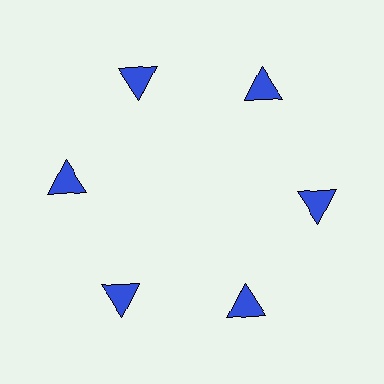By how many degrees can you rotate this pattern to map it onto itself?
The pattern maps onto itself every 60 degrees of rotation.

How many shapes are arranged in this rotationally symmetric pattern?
There are 6 shapes, arranged in 6 groups of 1.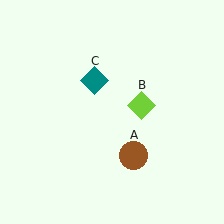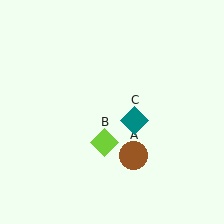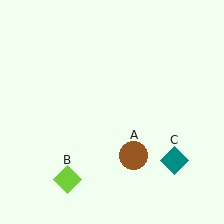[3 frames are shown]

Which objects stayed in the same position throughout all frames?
Brown circle (object A) remained stationary.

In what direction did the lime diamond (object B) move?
The lime diamond (object B) moved down and to the left.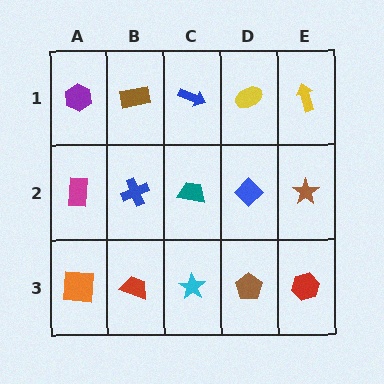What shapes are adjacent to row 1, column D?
A blue diamond (row 2, column D), a blue arrow (row 1, column C), a yellow arrow (row 1, column E).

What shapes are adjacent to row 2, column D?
A yellow ellipse (row 1, column D), a brown pentagon (row 3, column D), a teal trapezoid (row 2, column C), a brown star (row 2, column E).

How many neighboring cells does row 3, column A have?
2.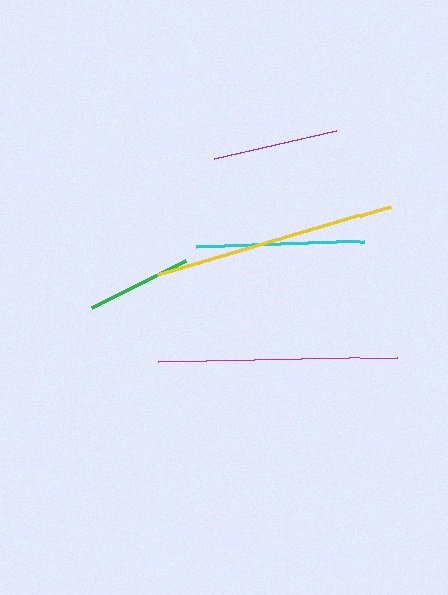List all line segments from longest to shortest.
From longest to shortest: yellow, magenta, cyan, purple, green.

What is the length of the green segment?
The green segment is approximately 105 pixels long.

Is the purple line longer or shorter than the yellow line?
The yellow line is longer than the purple line.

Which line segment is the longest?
The yellow line is the longest at approximately 243 pixels.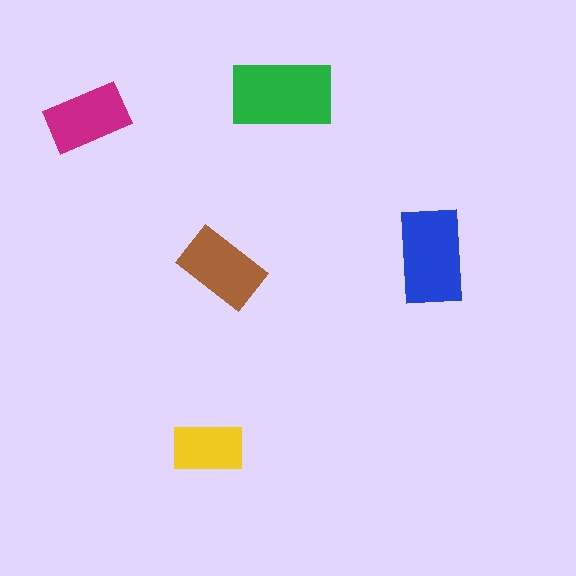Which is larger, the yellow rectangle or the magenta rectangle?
The magenta one.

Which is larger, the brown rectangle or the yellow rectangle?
The brown one.